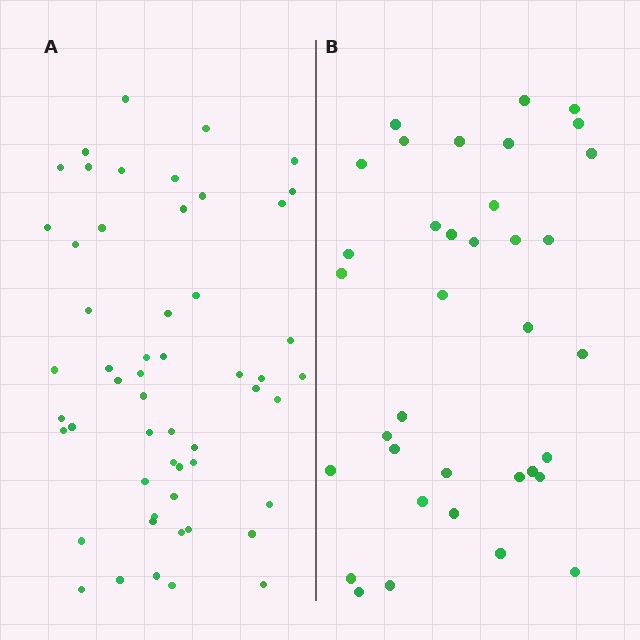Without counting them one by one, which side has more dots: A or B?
Region A (the left region) has more dots.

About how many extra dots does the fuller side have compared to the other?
Region A has approximately 20 more dots than region B.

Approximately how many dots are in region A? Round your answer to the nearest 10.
About 50 dots. (The exact count is 54, which rounds to 50.)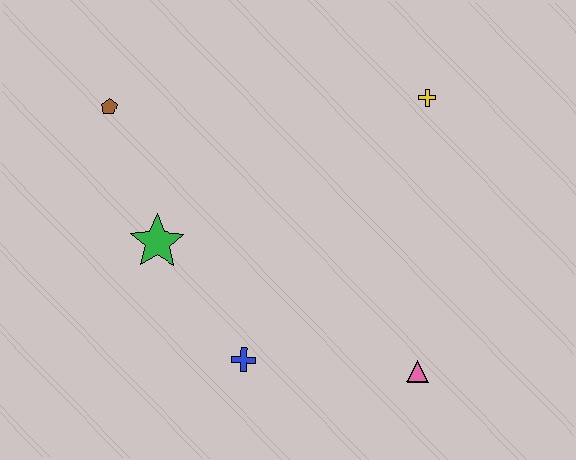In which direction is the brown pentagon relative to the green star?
The brown pentagon is above the green star.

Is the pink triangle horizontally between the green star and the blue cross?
No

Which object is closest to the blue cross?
The green star is closest to the blue cross.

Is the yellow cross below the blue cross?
No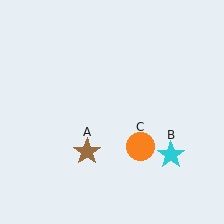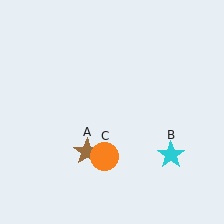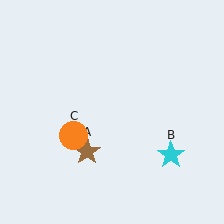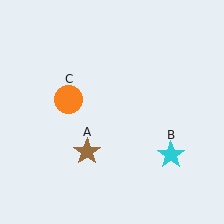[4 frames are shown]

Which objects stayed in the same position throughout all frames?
Brown star (object A) and cyan star (object B) remained stationary.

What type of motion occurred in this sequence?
The orange circle (object C) rotated clockwise around the center of the scene.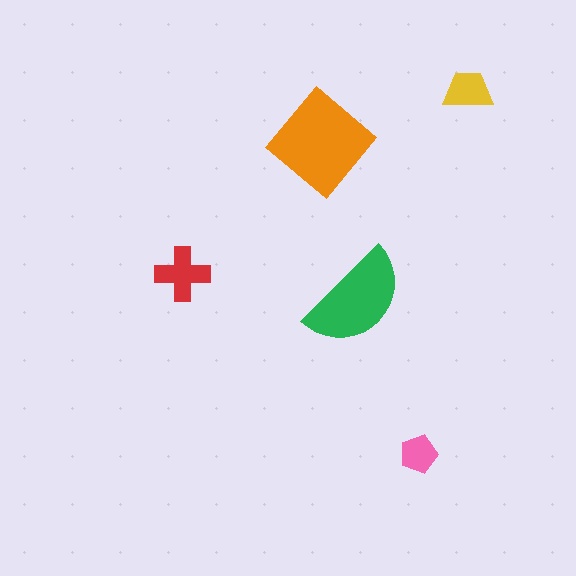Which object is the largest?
The orange diamond.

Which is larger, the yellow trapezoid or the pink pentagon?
The yellow trapezoid.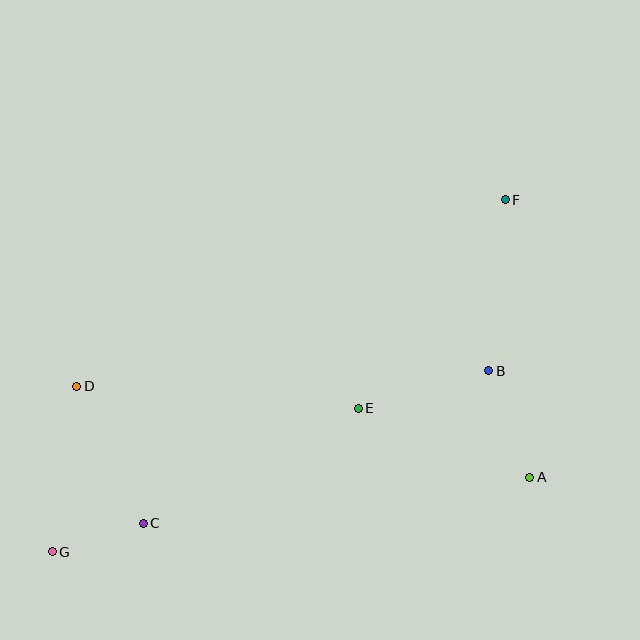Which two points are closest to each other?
Points C and G are closest to each other.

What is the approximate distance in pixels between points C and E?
The distance between C and E is approximately 244 pixels.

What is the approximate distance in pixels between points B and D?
The distance between B and D is approximately 412 pixels.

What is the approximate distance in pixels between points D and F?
The distance between D and F is approximately 467 pixels.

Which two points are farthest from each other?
Points F and G are farthest from each other.